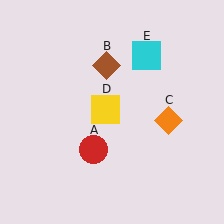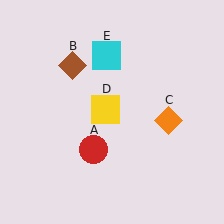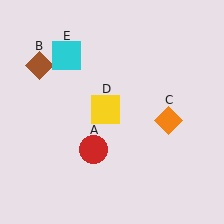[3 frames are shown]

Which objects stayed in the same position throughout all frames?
Red circle (object A) and orange diamond (object C) and yellow square (object D) remained stationary.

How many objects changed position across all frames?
2 objects changed position: brown diamond (object B), cyan square (object E).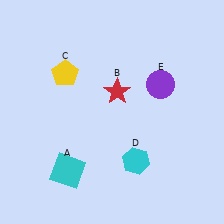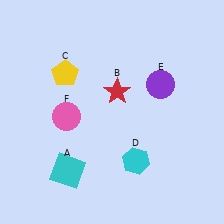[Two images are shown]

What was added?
A pink circle (F) was added in Image 2.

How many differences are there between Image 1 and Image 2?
There is 1 difference between the two images.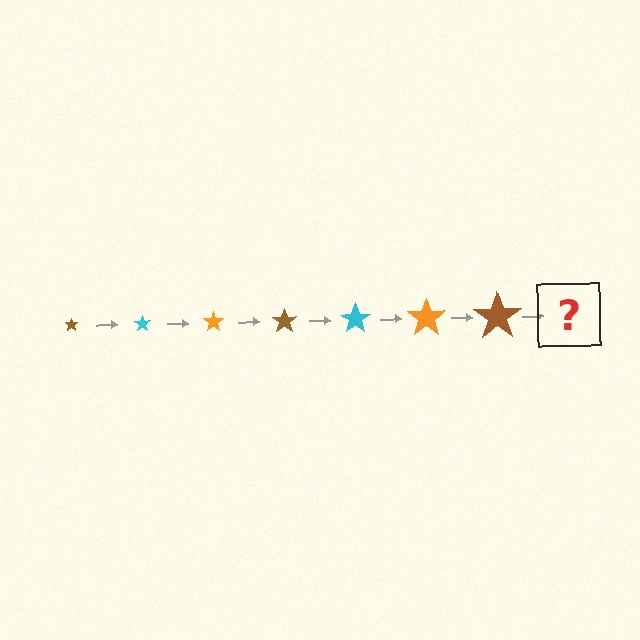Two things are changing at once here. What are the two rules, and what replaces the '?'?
The two rules are that the star grows larger each step and the color cycles through brown, cyan, and orange. The '?' should be a cyan star, larger than the previous one.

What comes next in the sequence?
The next element should be a cyan star, larger than the previous one.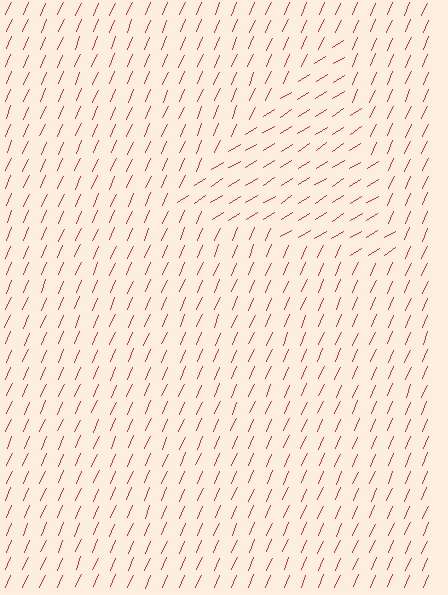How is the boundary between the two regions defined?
The boundary is defined purely by a change in line orientation (approximately 34 degrees difference). All lines are the same color and thickness.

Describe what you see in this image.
The image is filled with small red line segments. A triangle region in the image has lines oriented differently from the surrounding lines, creating a visible texture boundary.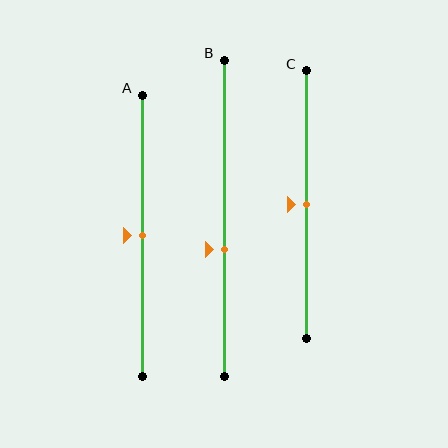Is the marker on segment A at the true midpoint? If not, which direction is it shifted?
Yes, the marker on segment A is at the true midpoint.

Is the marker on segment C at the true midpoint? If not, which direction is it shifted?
Yes, the marker on segment C is at the true midpoint.